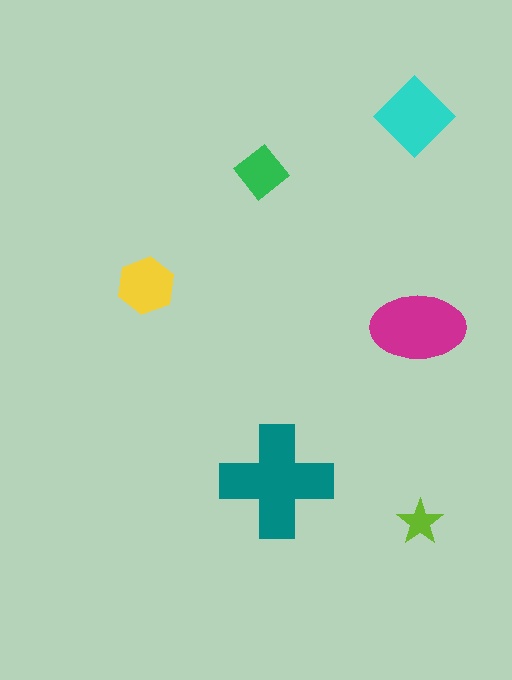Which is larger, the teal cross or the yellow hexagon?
The teal cross.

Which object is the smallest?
The lime star.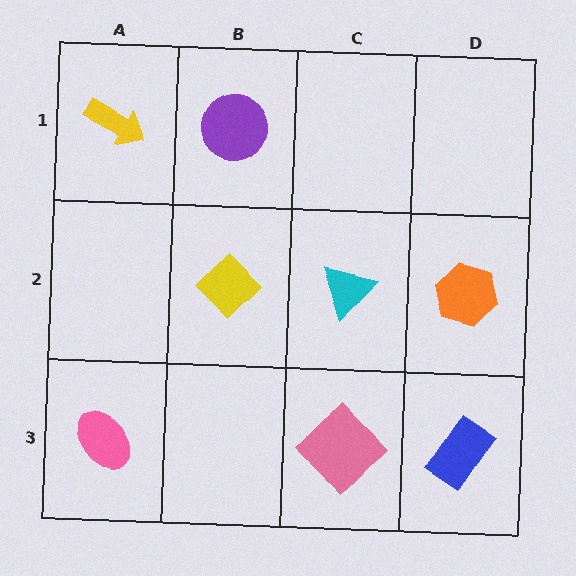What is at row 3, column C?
A pink diamond.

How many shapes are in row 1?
2 shapes.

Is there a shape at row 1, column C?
No, that cell is empty.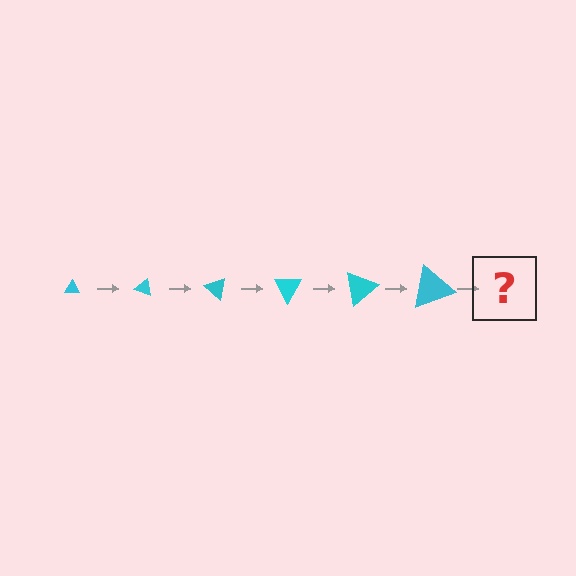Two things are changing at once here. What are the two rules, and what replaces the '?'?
The two rules are that the triangle grows larger each step and it rotates 20 degrees each step. The '?' should be a triangle, larger than the previous one and rotated 120 degrees from the start.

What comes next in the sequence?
The next element should be a triangle, larger than the previous one and rotated 120 degrees from the start.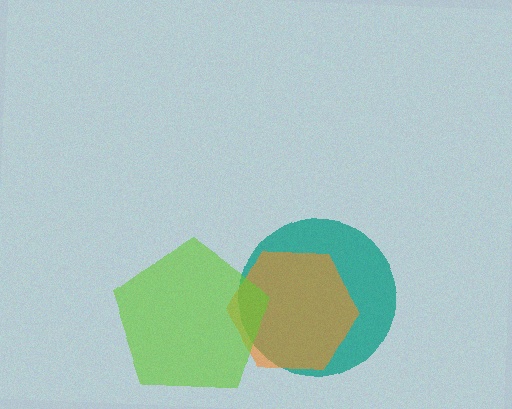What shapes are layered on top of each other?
The layered shapes are: a teal circle, an orange hexagon, a lime pentagon.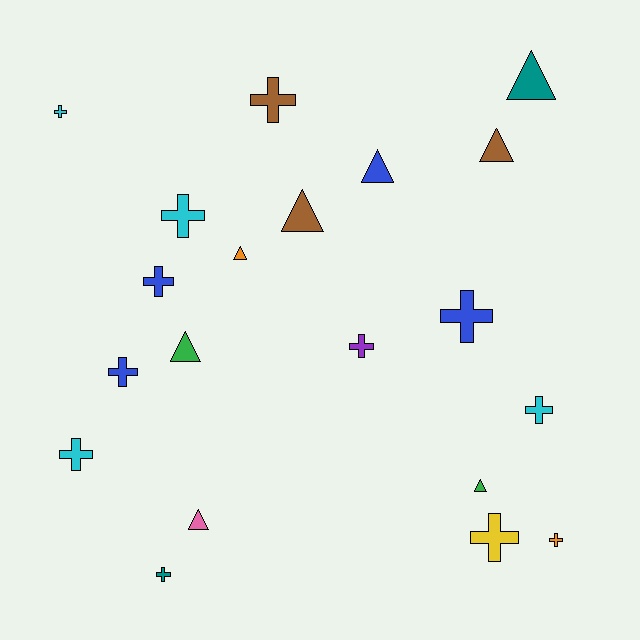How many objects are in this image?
There are 20 objects.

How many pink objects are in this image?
There is 1 pink object.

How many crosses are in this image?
There are 12 crosses.